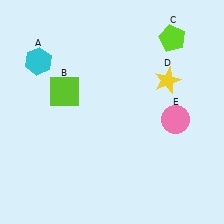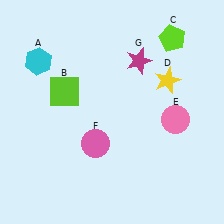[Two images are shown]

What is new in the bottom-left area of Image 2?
A pink circle (F) was added in the bottom-left area of Image 2.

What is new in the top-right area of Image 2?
A magenta star (G) was added in the top-right area of Image 2.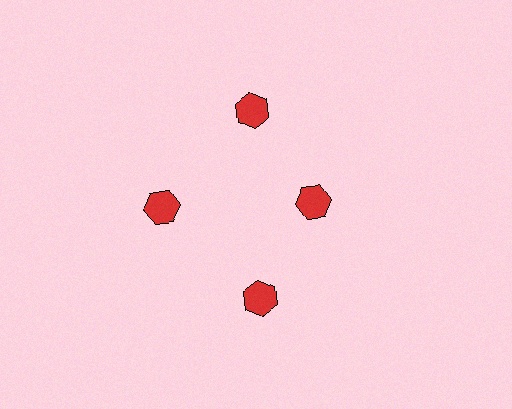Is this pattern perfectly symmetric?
No. The 4 red hexagons are arranged in a ring, but one element near the 3 o'clock position is pulled inward toward the center, breaking the 4-fold rotational symmetry.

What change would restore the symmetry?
The symmetry would be restored by moving it outward, back onto the ring so that all 4 hexagons sit at equal angles and equal distance from the center.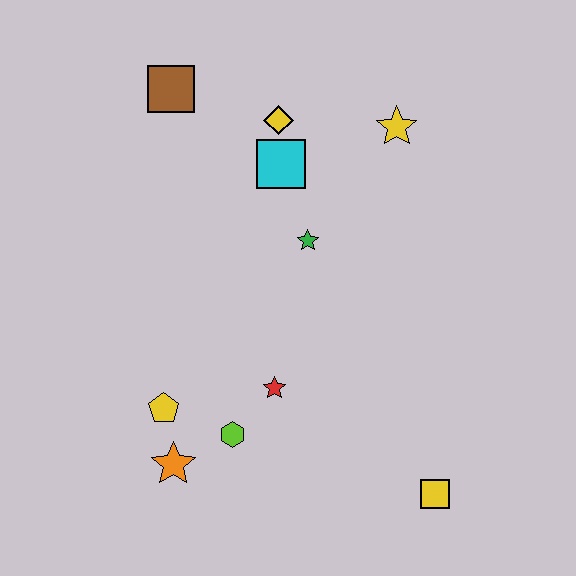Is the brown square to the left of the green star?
Yes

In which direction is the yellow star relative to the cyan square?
The yellow star is to the right of the cyan square.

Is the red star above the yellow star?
No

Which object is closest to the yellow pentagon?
The orange star is closest to the yellow pentagon.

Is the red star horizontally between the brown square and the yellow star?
Yes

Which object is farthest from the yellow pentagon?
The yellow star is farthest from the yellow pentagon.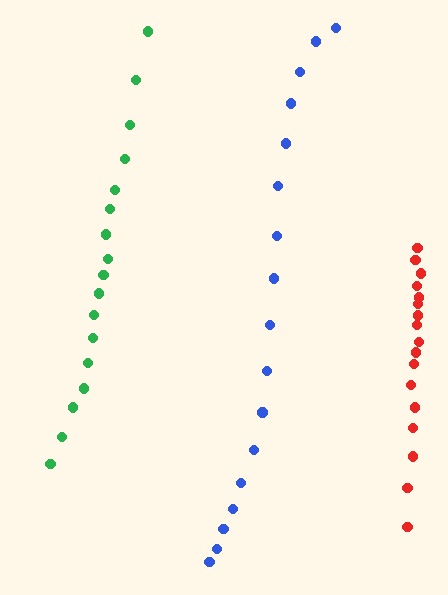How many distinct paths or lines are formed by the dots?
There are 3 distinct paths.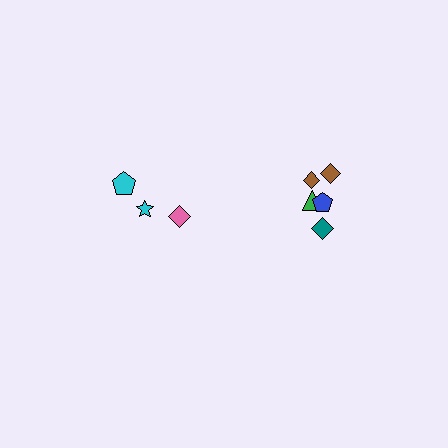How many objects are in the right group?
There are 5 objects.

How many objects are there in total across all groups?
There are 8 objects.